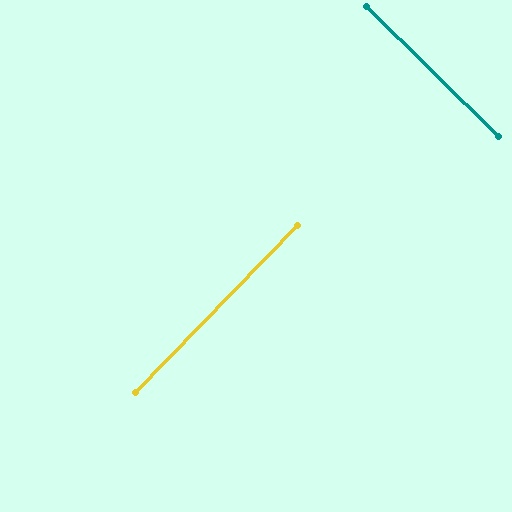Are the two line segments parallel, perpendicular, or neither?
Perpendicular — they meet at approximately 90°.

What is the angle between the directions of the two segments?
Approximately 90 degrees.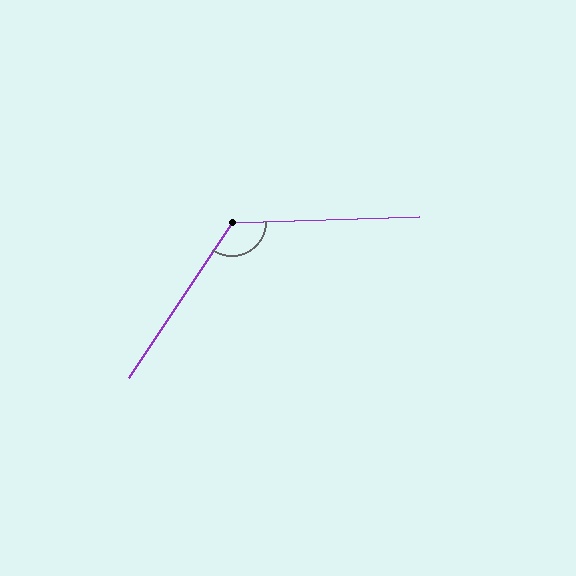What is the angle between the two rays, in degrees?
Approximately 125 degrees.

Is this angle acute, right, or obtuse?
It is obtuse.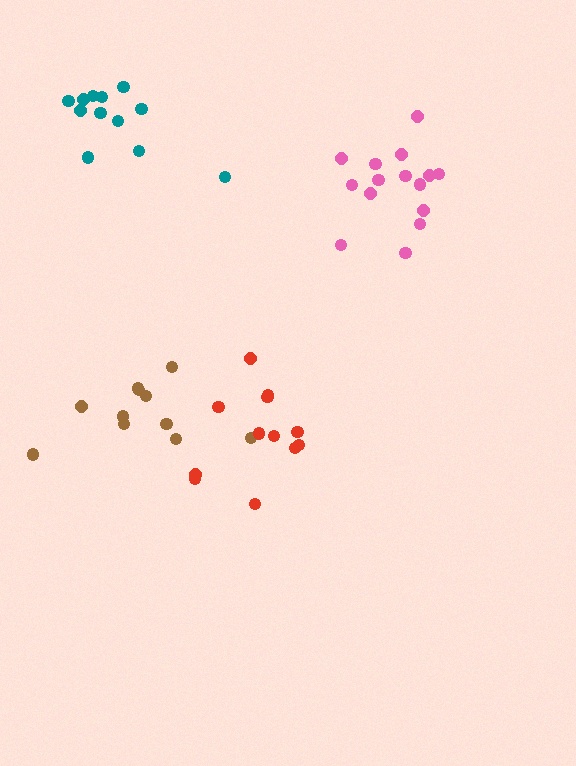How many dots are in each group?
Group 1: 11 dots, Group 2: 12 dots, Group 3: 15 dots, Group 4: 12 dots (50 total).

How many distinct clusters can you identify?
There are 4 distinct clusters.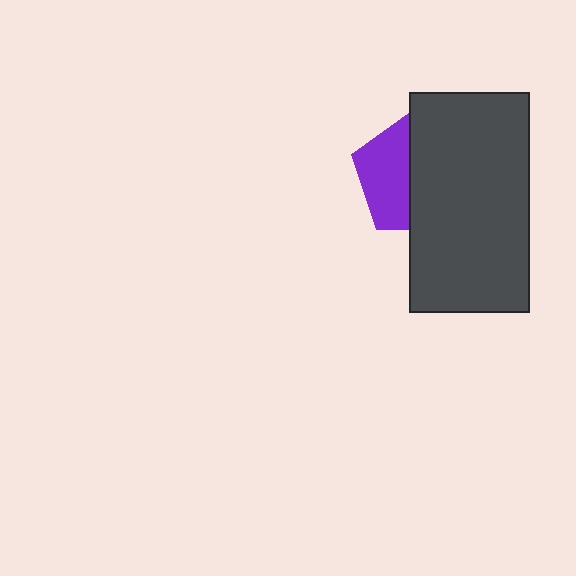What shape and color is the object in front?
The object in front is a dark gray rectangle.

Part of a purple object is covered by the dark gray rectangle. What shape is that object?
It is a pentagon.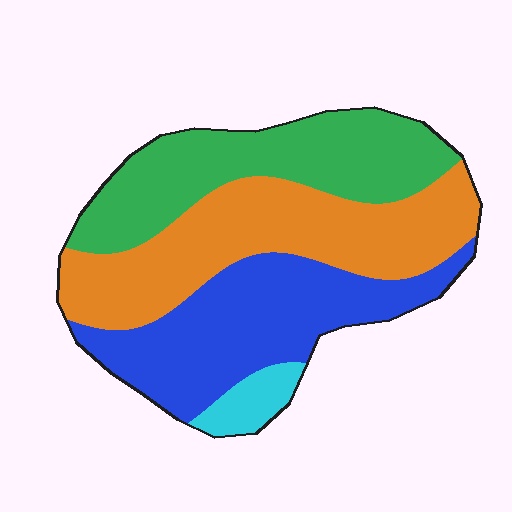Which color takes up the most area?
Orange, at roughly 35%.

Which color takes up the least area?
Cyan, at roughly 5%.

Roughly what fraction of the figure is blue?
Blue covers around 30% of the figure.